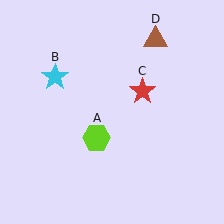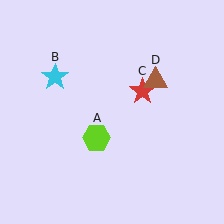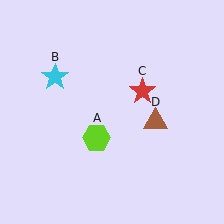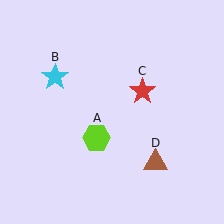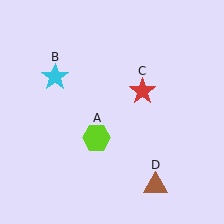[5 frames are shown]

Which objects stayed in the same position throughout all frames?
Lime hexagon (object A) and cyan star (object B) and red star (object C) remained stationary.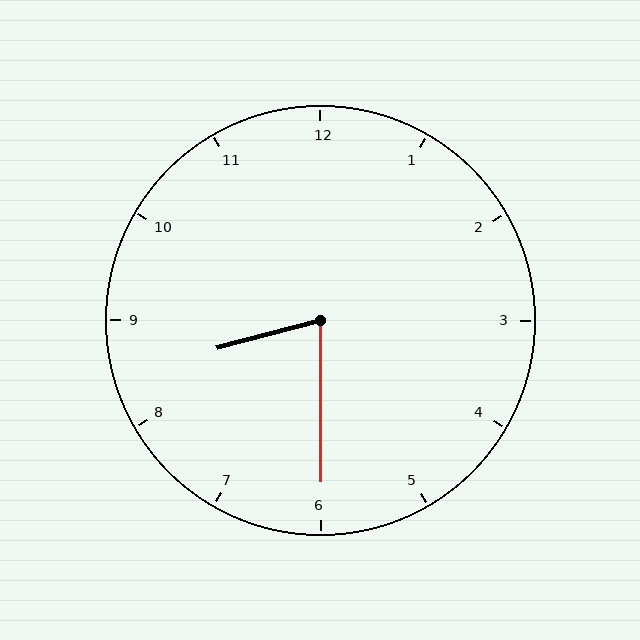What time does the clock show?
8:30.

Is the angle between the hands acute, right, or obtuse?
It is acute.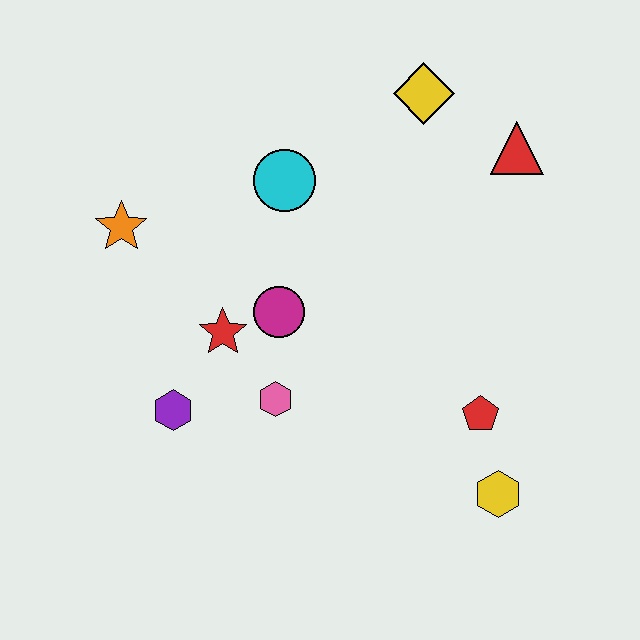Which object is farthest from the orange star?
The yellow hexagon is farthest from the orange star.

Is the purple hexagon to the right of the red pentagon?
No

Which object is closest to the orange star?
The red star is closest to the orange star.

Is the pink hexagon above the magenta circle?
No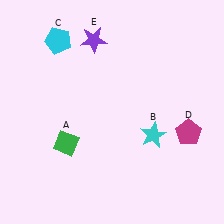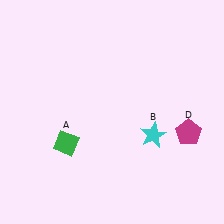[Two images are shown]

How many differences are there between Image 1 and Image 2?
There are 2 differences between the two images.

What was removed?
The cyan pentagon (C), the purple star (E) were removed in Image 2.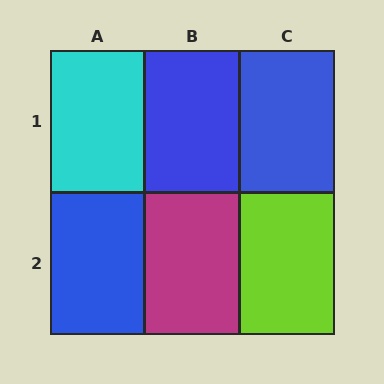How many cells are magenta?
1 cell is magenta.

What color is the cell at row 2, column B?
Magenta.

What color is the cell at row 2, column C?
Lime.